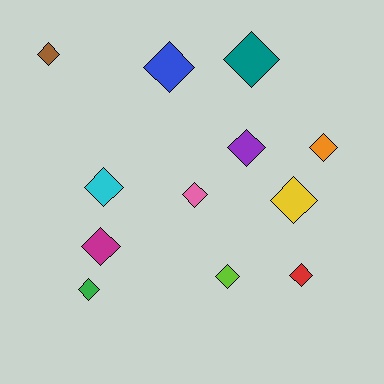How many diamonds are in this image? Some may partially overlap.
There are 12 diamonds.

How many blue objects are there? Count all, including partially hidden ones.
There is 1 blue object.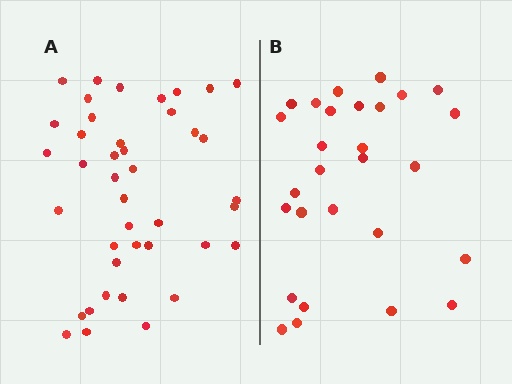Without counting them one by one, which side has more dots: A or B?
Region A (the left region) has more dots.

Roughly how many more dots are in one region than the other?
Region A has approximately 15 more dots than region B.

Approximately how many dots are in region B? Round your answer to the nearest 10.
About 30 dots. (The exact count is 28, which rounds to 30.)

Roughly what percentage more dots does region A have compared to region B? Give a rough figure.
About 45% more.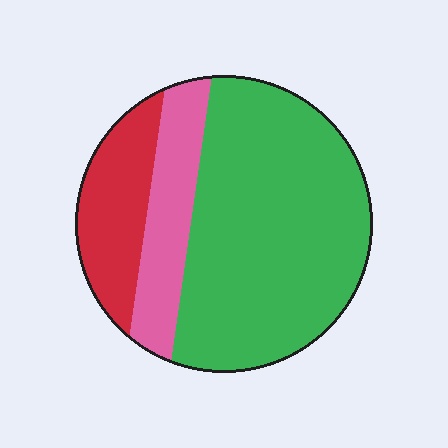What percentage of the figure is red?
Red covers about 20% of the figure.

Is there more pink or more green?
Green.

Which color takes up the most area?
Green, at roughly 65%.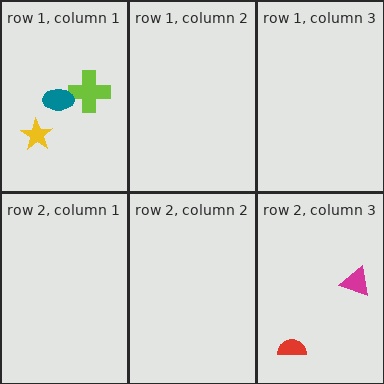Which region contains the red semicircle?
The row 2, column 3 region.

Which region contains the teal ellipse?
The row 1, column 1 region.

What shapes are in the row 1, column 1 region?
The yellow star, the lime cross, the teal ellipse.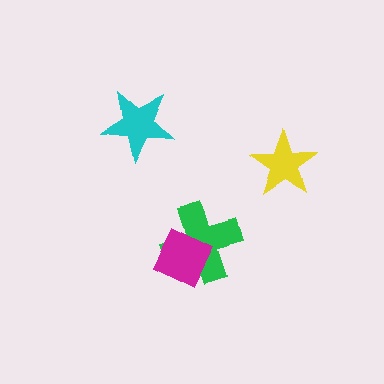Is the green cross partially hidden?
Yes, it is partially covered by another shape.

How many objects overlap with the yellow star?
0 objects overlap with the yellow star.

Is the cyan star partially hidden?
No, no other shape covers it.